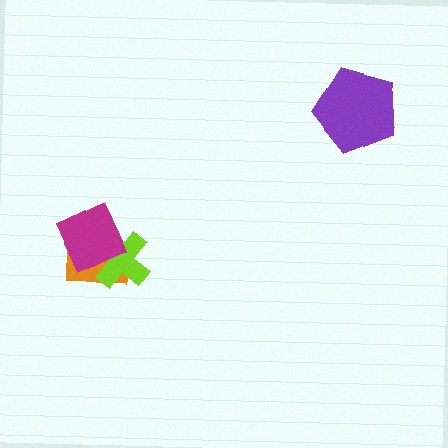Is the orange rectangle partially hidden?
Yes, it is partially covered by another shape.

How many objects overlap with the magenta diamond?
2 objects overlap with the magenta diamond.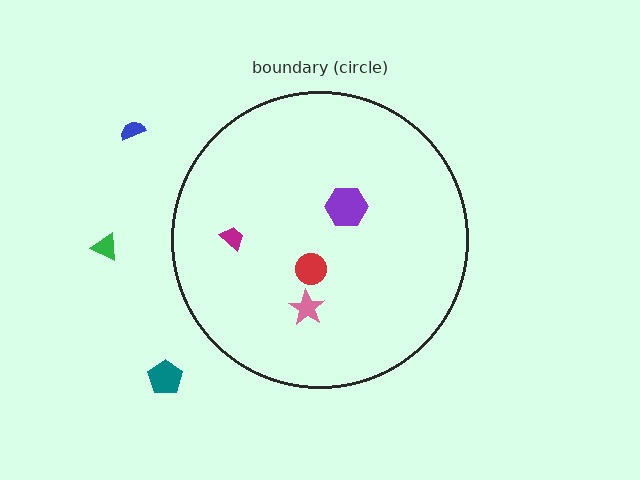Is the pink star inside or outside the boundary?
Inside.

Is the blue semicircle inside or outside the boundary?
Outside.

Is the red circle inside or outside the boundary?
Inside.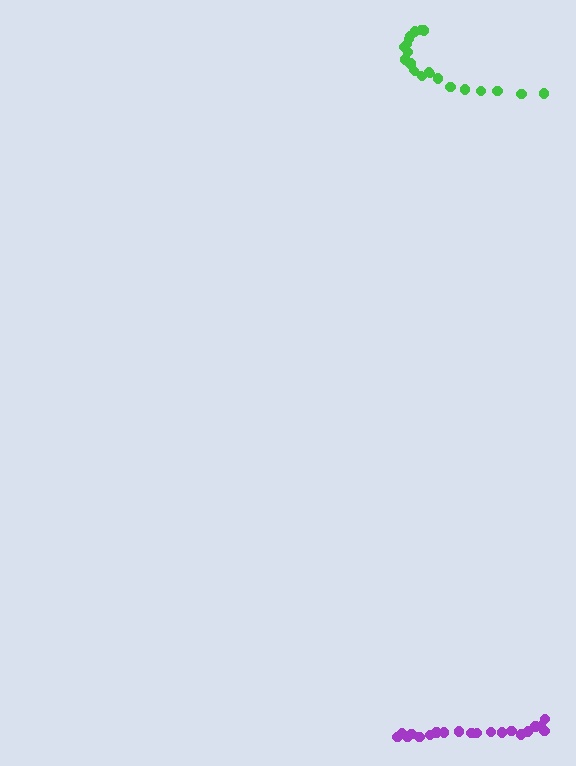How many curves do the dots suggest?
There are 2 distinct paths.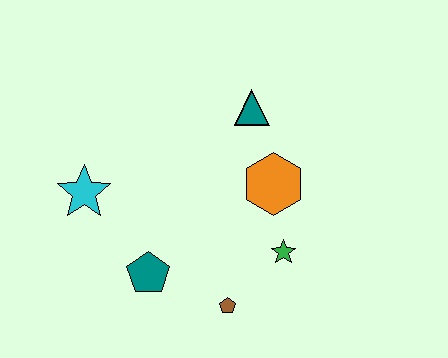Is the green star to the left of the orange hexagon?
No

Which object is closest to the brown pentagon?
The green star is closest to the brown pentagon.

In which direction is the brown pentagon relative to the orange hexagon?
The brown pentagon is below the orange hexagon.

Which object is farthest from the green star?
The cyan star is farthest from the green star.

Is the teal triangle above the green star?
Yes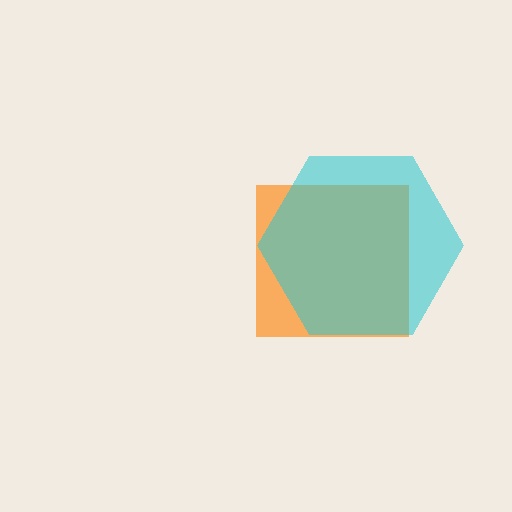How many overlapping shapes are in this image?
There are 2 overlapping shapes in the image.